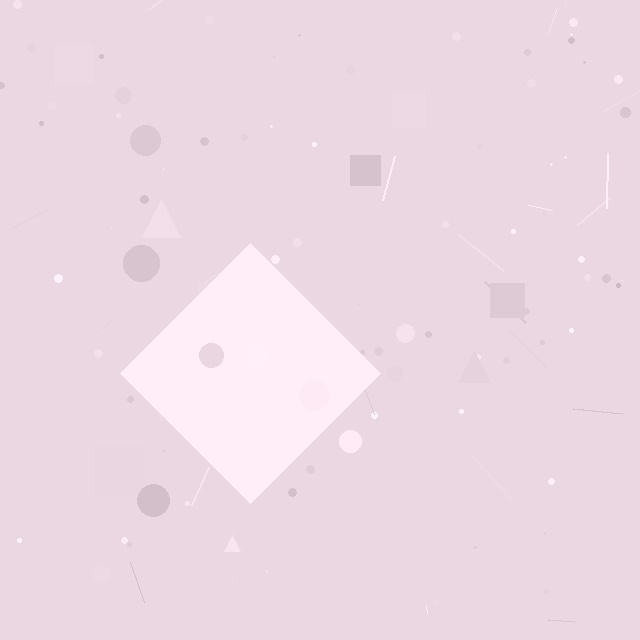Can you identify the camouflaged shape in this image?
The camouflaged shape is a diamond.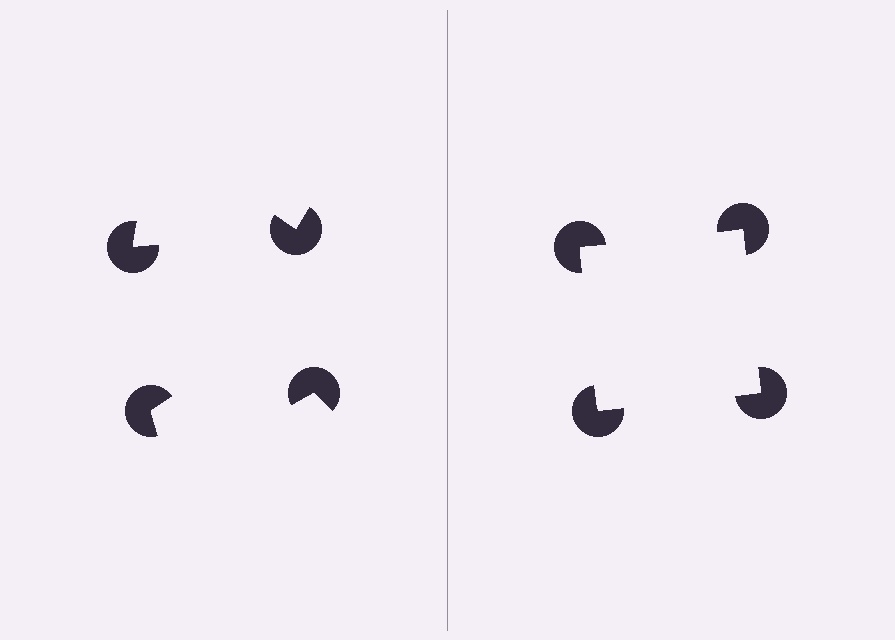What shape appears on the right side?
An illusory square.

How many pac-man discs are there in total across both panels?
8 — 4 on each side.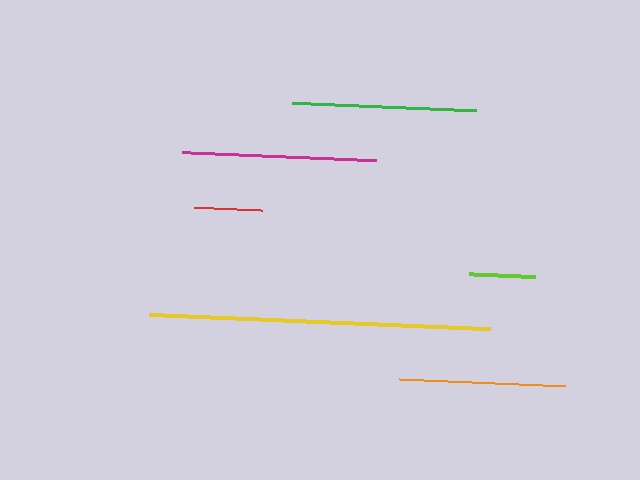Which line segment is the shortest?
The lime line is the shortest at approximately 66 pixels.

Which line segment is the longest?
The yellow line is the longest at approximately 342 pixels.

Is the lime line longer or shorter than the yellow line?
The yellow line is longer than the lime line.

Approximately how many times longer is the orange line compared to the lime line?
The orange line is approximately 2.5 times the length of the lime line.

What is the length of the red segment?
The red segment is approximately 68 pixels long.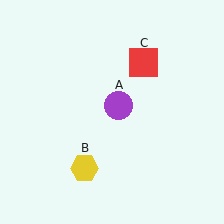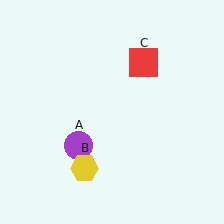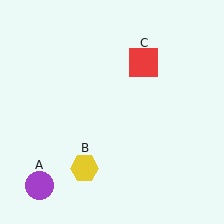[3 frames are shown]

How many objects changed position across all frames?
1 object changed position: purple circle (object A).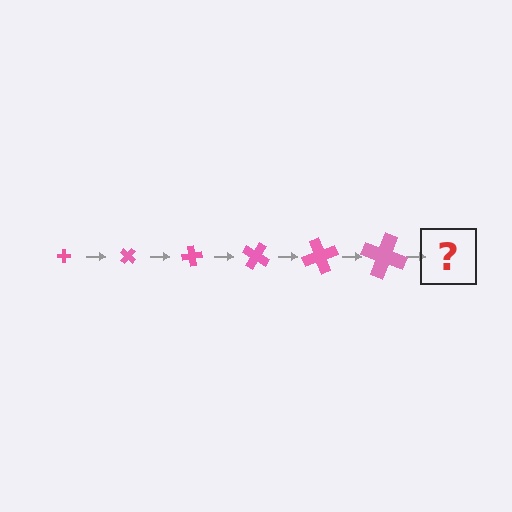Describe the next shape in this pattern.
It should be a cross, larger than the previous one and rotated 240 degrees from the start.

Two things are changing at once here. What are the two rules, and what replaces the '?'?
The two rules are that the cross grows larger each step and it rotates 40 degrees each step. The '?' should be a cross, larger than the previous one and rotated 240 degrees from the start.